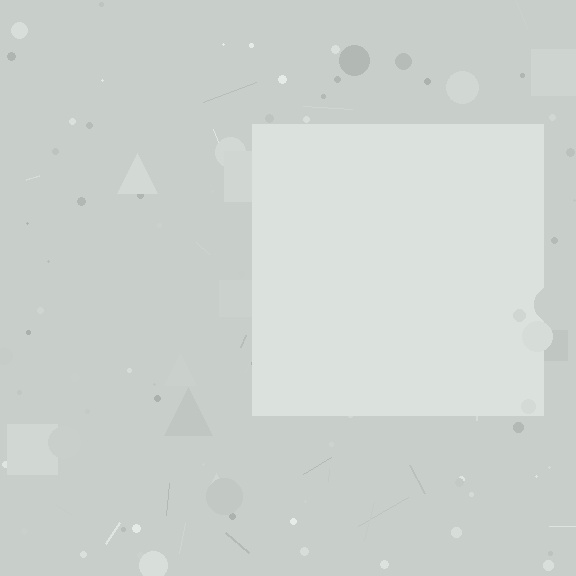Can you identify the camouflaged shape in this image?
The camouflaged shape is a square.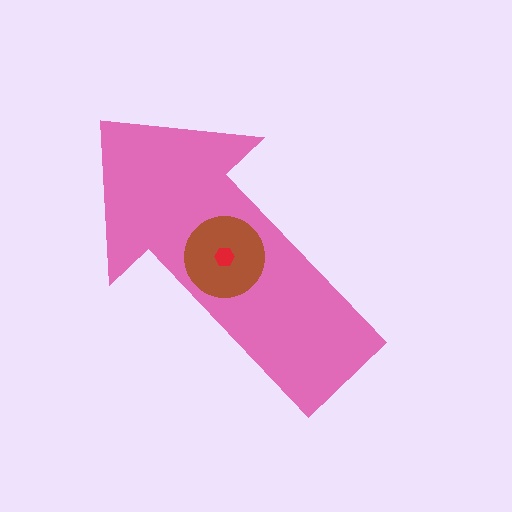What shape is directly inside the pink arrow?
The brown circle.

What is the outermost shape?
The pink arrow.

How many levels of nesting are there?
3.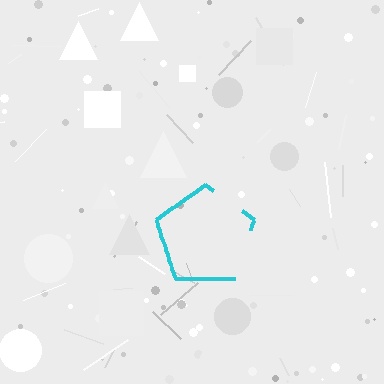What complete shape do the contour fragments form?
The contour fragments form a pentagon.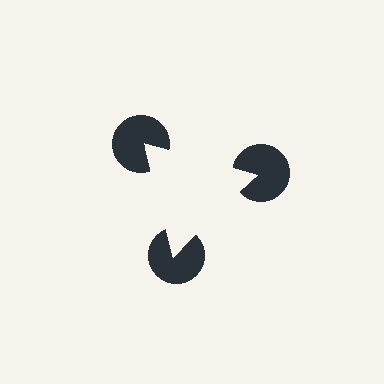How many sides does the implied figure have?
3 sides.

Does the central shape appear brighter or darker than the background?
It typically appears slightly brighter than the background, even though no actual brightness change is drawn.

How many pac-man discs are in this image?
There are 3 — one at each vertex of the illusory triangle.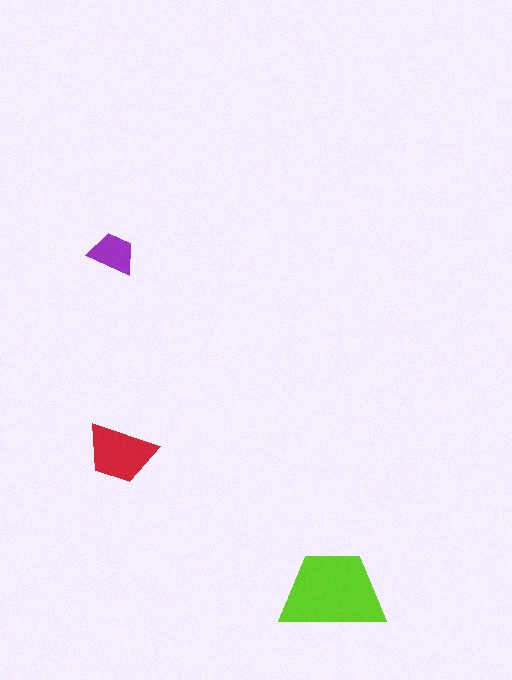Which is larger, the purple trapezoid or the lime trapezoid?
The lime one.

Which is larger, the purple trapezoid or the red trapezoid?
The red one.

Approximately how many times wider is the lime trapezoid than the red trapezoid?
About 1.5 times wider.